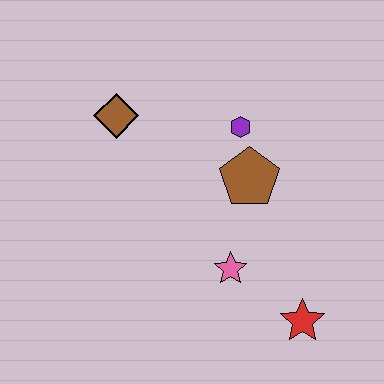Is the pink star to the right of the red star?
No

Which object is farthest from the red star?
The brown diamond is farthest from the red star.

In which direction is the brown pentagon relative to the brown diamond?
The brown pentagon is to the right of the brown diamond.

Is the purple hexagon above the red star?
Yes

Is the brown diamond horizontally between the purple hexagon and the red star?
No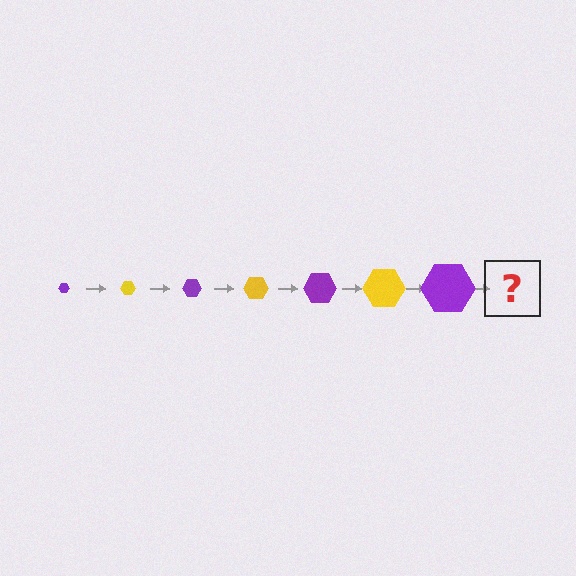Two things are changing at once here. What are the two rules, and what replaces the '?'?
The two rules are that the hexagon grows larger each step and the color cycles through purple and yellow. The '?' should be a yellow hexagon, larger than the previous one.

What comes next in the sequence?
The next element should be a yellow hexagon, larger than the previous one.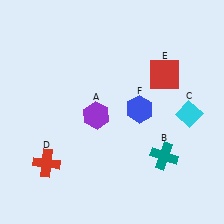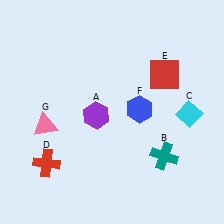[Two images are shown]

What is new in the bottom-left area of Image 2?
A pink triangle (G) was added in the bottom-left area of Image 2.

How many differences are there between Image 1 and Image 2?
There is 1 difference between the two images.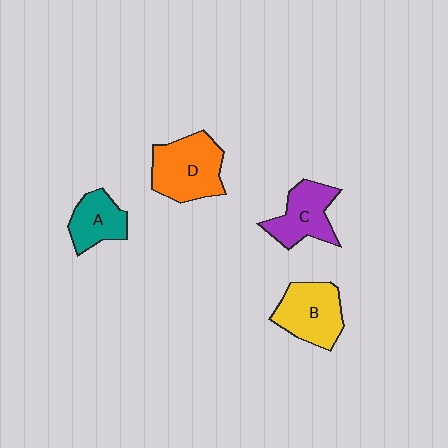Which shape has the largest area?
Shape D (orange).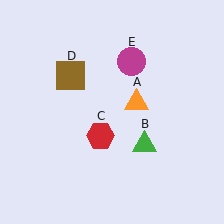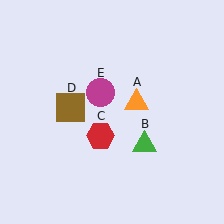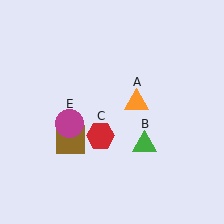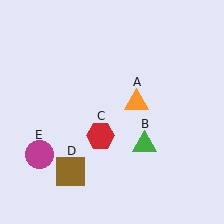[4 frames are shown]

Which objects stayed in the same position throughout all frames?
Orange triangle (object A) and green triangle (object B) and red hexagon (object C) remained stationary.